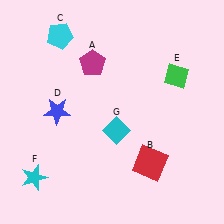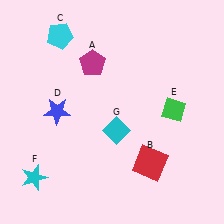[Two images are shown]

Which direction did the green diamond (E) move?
The green diamond (E) moved down.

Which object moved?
The green diamond (E) moved down.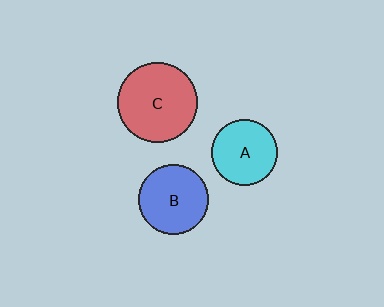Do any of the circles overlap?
No, none of the circles overlap.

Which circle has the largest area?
Circle C (red).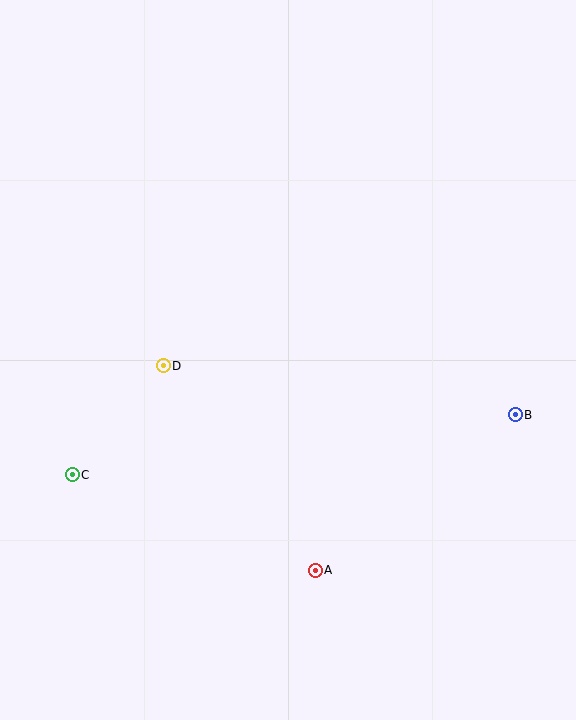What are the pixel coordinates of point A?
Point A is at (315, 570).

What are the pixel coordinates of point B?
Point B is at (515, 415).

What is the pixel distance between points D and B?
The distance between D and B is 355 pixels.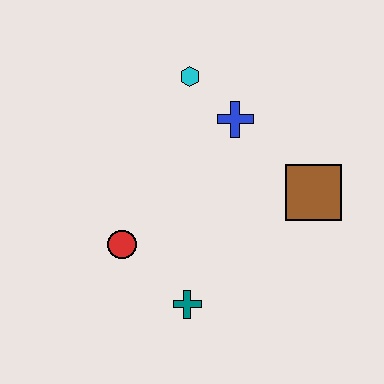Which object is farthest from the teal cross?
The cyan hexagon is farthest from the teal cross.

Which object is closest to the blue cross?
The cyan hexagon is closest to the blue cross.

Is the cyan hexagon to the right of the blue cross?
No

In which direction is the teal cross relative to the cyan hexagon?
The teal cross is below the cyan hexagon.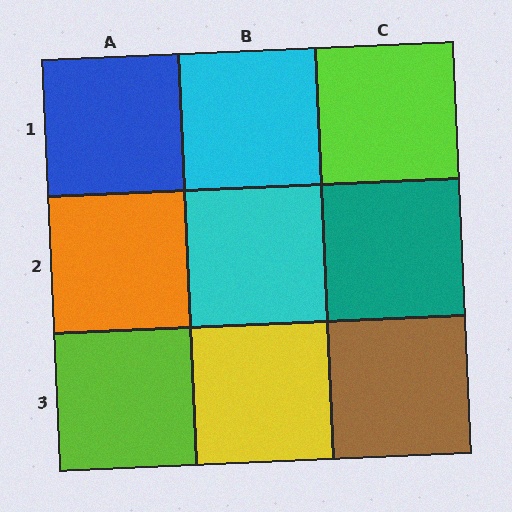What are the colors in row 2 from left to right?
Orange, cyan, teal.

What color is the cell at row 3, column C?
Brown.